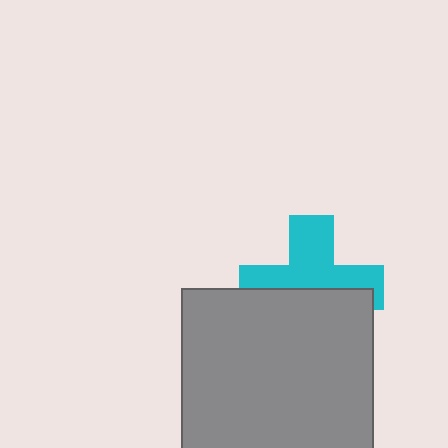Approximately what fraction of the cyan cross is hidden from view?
Roughly 48% of the cyan cross is hidden behind the gray square.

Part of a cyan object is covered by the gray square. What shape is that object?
It is a cross.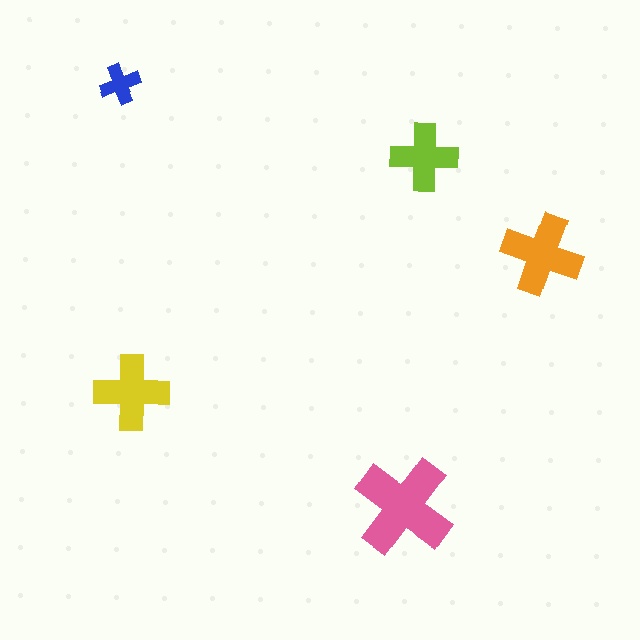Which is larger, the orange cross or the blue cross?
The orange one.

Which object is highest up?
The blue cross is topmost.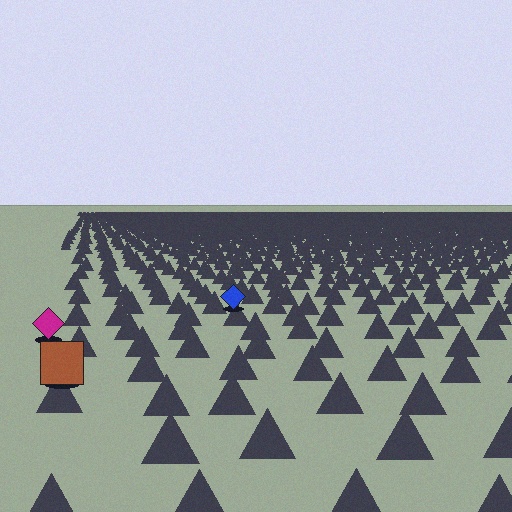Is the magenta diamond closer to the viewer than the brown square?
No. The brown square is closer — you can tell from the texture gradient: the ground texture is coarser near it.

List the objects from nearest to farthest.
From nearest to farthest: the brown square, the magenta diamond, the blue diamond.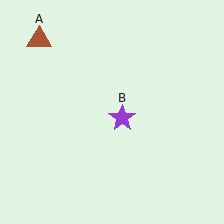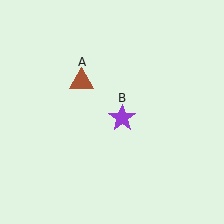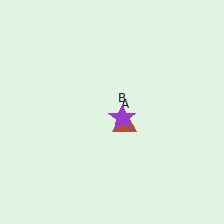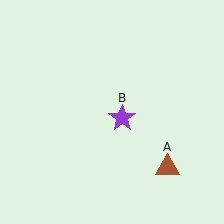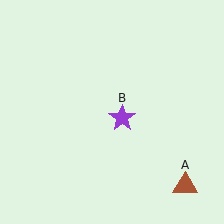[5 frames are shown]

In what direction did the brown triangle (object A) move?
The brown triangle (object A) moved down and to the right.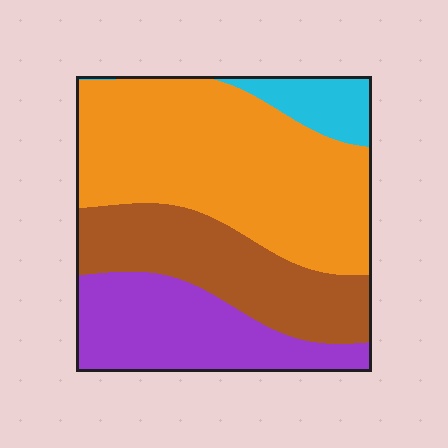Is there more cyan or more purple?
Purple.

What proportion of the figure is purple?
Purple takes up about one quarter (1/4) of the figure.